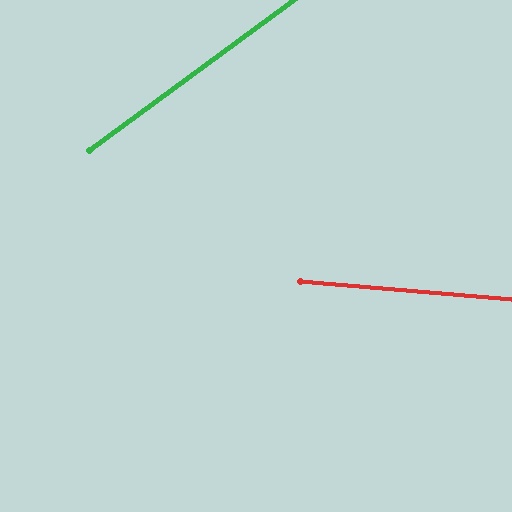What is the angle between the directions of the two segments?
Approximately 41 degrees.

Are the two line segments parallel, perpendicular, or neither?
Neither parallel nor perpendicular — they differ by about 41°.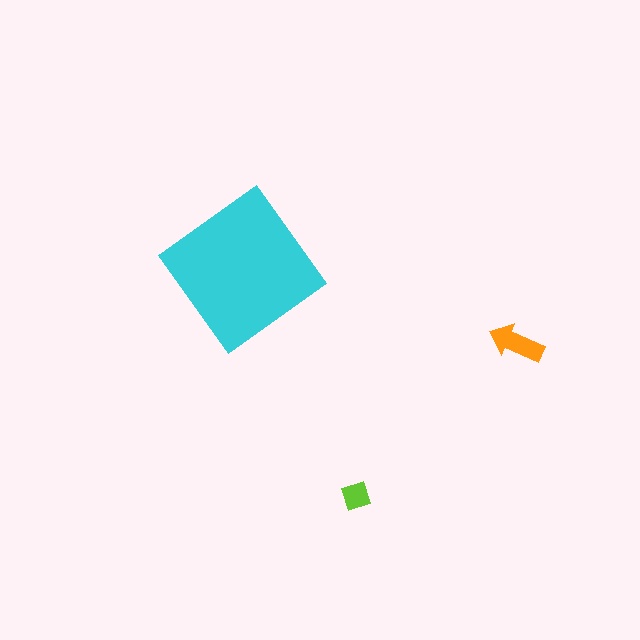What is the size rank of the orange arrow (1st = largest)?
2nd.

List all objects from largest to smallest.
The cyan diamond, the orange arrow, the lime diamond.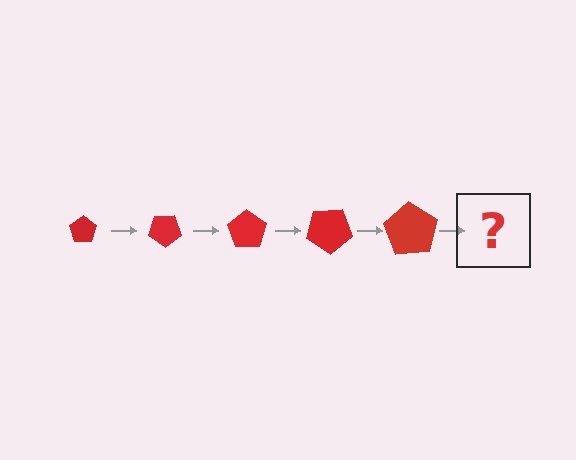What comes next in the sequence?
The next element should be a pentagon, larger than the previous one and rotated 175 degrees from the start.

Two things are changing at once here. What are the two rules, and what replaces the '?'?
The two rules are that the pentagon grows larger each step and it rotates 35 degrees each step. The '?' should be a pentagon, larger than the previous one and rotated 175 degrees from the start.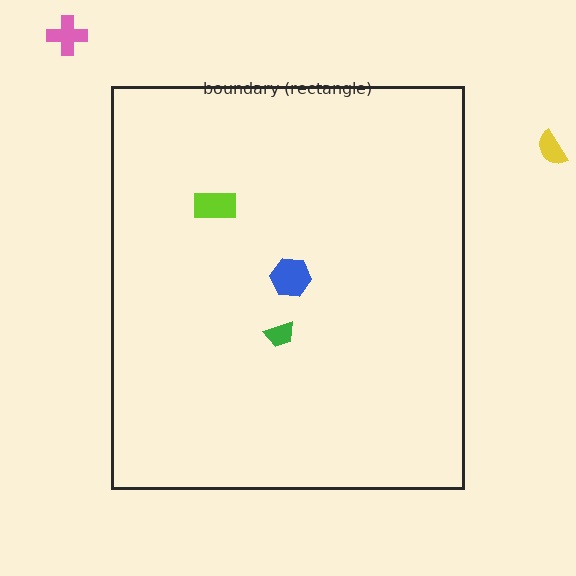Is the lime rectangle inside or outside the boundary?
Inside.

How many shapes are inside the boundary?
3 inside, 2 outside.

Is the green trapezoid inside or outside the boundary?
Inside.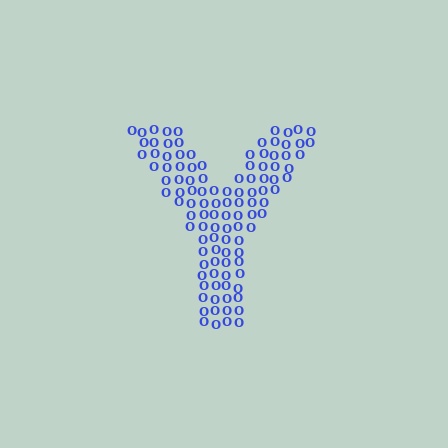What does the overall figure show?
The overall figure shows the letter Y.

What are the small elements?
The small elements are letter O's.